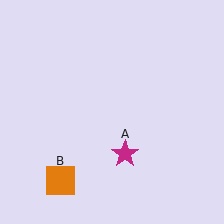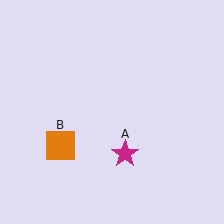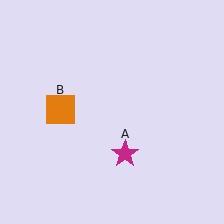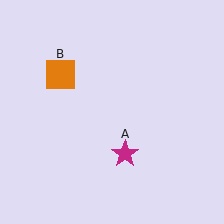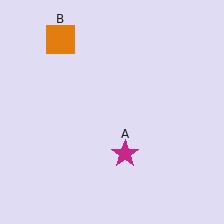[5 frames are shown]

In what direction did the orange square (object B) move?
The orange square (object B) moved up.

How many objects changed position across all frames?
1 object changed position: orange square (object B).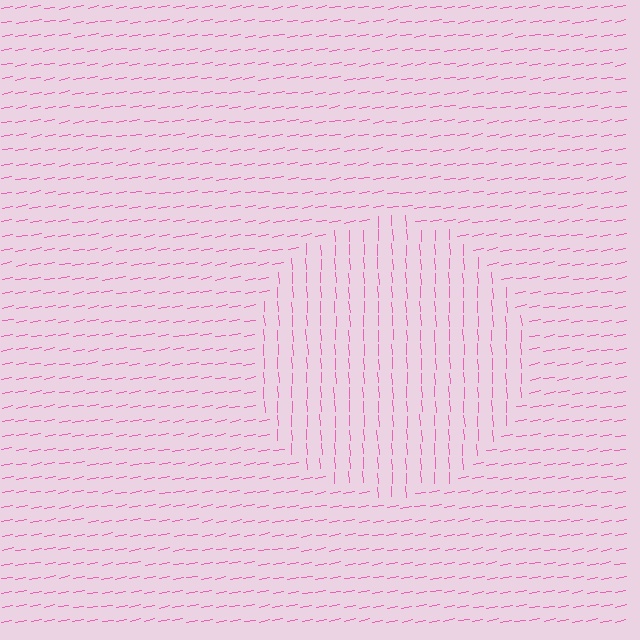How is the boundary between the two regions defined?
The boundary is defined purely by a change in line orientation (approximately 83 degrees difference). All lines are the same color and thickness.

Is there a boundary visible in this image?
Yes, there is a texture boundary formed by a change in line orientation.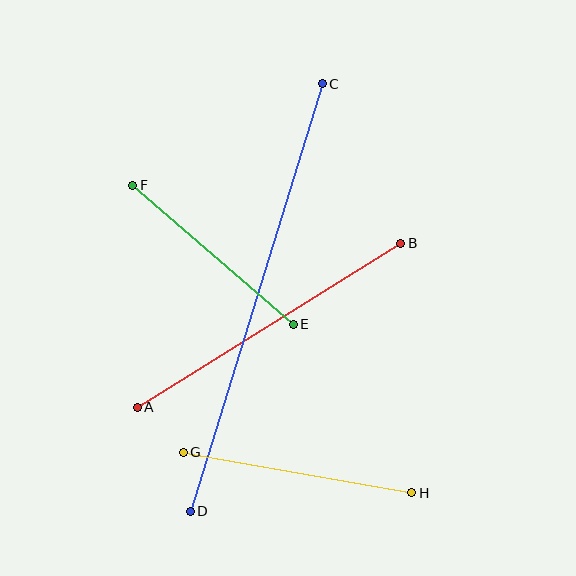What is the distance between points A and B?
The distance is approximately 311 pixels.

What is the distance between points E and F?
The distance is approximately 212 pixels.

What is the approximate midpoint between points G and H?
The midpoint is at approximately (298, 472) pixels.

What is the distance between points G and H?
The distance is approximately 232 pixels.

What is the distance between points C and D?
The distance is approximately 448 pixels.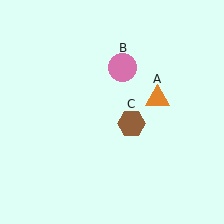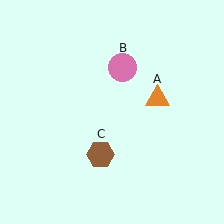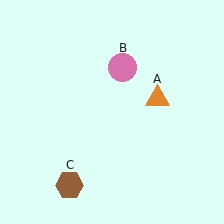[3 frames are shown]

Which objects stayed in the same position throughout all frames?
Orange triangle (object A) and pink circle (object B) remained stationary.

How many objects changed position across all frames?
1 object changed position: brown hexagon (object C).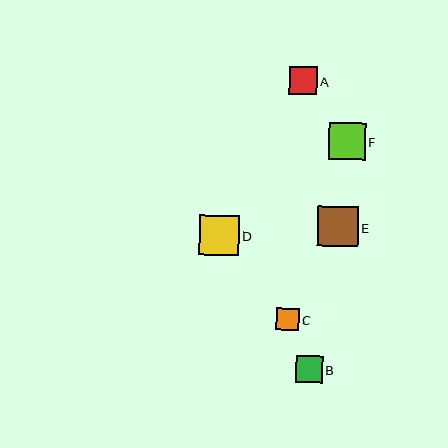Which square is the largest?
Square E is the largest with a size of approximately 40 pixels.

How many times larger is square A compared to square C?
Square A is approximately 1.3 times the size of square C.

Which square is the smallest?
Square C is the smallest with a size of approximately 22 pixels.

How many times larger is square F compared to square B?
Square F is approximately 1.4 times the size of square B.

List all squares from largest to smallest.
From largest to smallest: E, D, F, A, B, C.